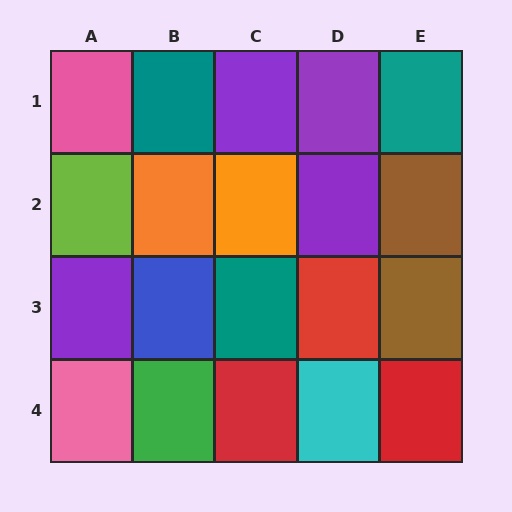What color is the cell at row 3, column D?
Red.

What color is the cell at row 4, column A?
Pink.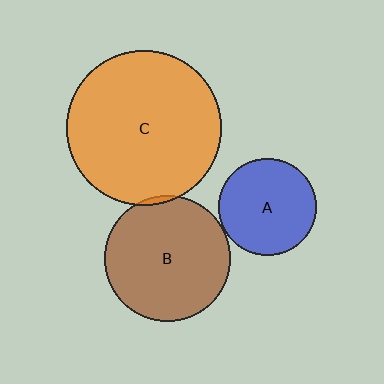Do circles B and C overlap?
Yes.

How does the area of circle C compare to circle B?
Approximately 1.5 times.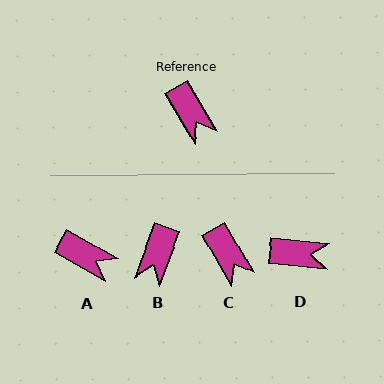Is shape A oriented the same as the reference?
No, it is off by about 31 degrees.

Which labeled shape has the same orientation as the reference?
C.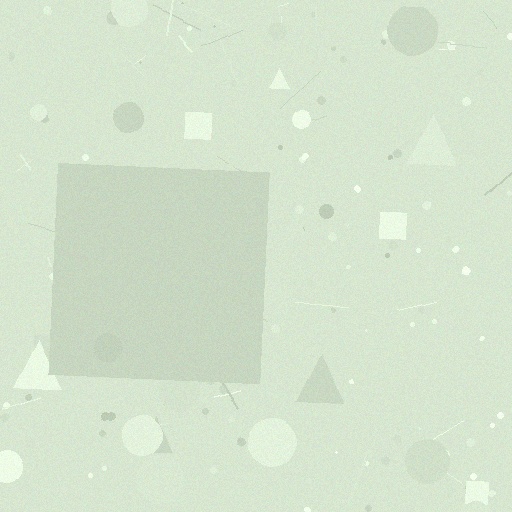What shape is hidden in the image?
A square is hidden in the image.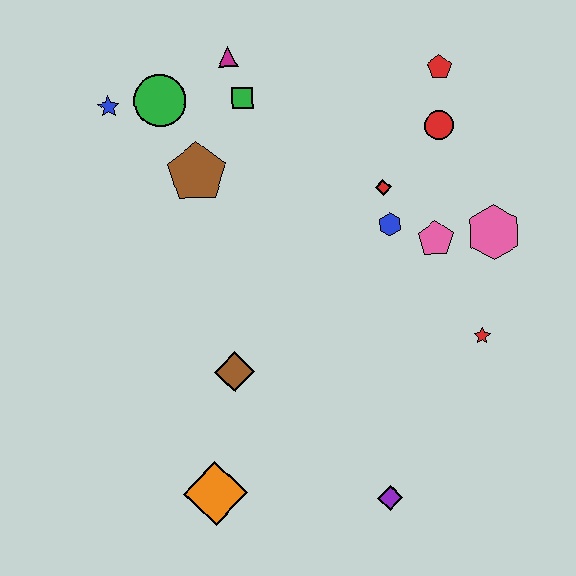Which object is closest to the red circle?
The red pentagon is closest to the red circle.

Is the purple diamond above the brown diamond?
No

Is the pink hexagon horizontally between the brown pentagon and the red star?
No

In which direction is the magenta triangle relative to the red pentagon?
The magenta triangle is to the left of the red pentagon.